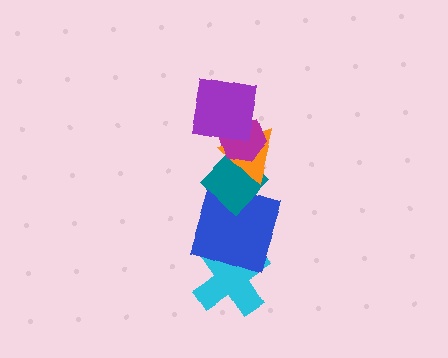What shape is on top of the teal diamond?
The orange triangle is on top of the teal diamond.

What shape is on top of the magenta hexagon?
The purple square is on top of the magenta hexagon.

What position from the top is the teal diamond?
The teal diamond is 4th from the top.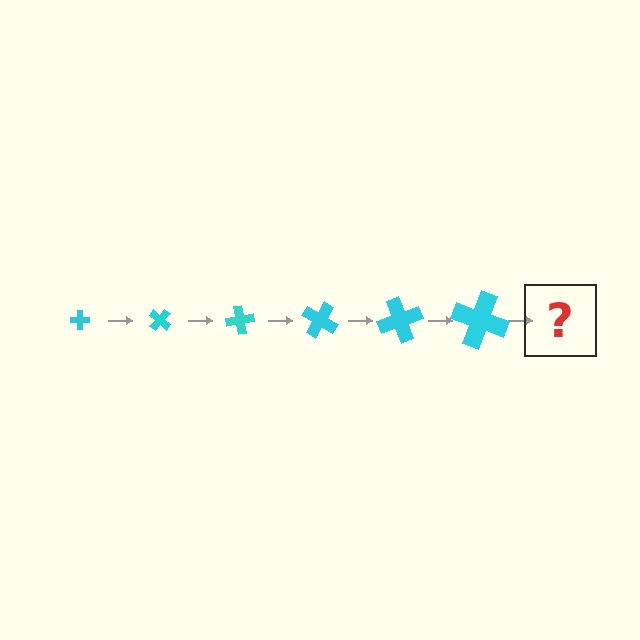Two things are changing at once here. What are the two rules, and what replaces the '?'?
The two rules are that the cross grows larger each step and it rotates 40 degrees each step. The '?' should be a cross, larger than the previous one and rotated 240 degrees from the start.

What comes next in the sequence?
The next element should be a cross, larger than the previous one and rotated 240 degrees from the start.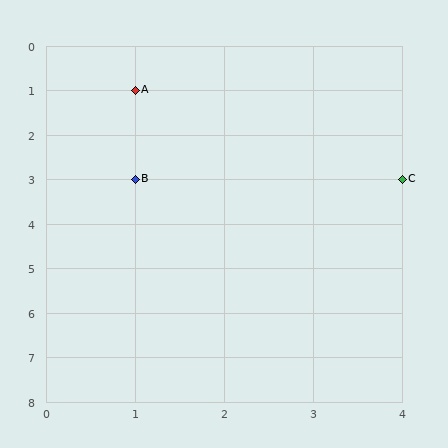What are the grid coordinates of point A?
Point A is at grid coordinates (1, 1).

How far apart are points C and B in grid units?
Points C and B are 3 columns apart.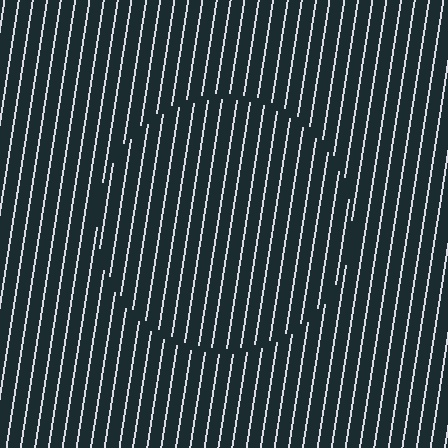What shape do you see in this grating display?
An illusory circle. The interior of the shape contains the same grating, shifted by half a period — the contour is defined by the phase discontinuity where line-ends from the inner and outer gratings abut.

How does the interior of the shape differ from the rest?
The interior of the shape contains the same grating, shifted by half a period — the contour is defined by the phase discontinuity where line-ends from the inner and outer gratings abut.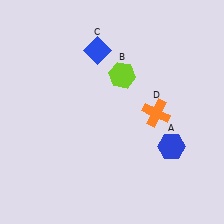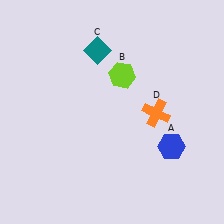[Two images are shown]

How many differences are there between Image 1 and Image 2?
There is 1 difference between the two images.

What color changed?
The diamond (C) changed from blue in Image 1 to teal in Image 2.